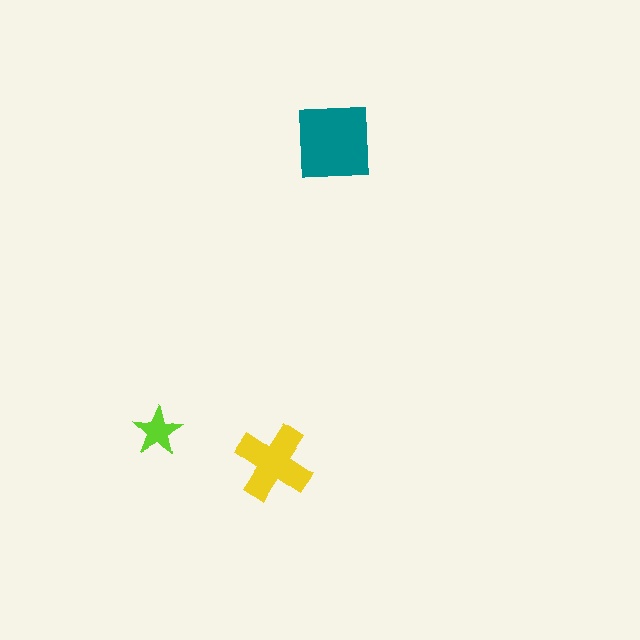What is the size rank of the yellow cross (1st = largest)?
2nd.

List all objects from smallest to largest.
The lime star, the yellow cross, the teal square.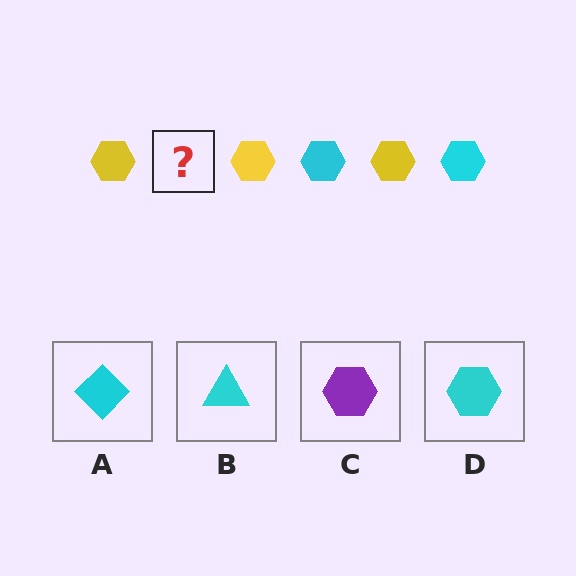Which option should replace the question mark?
Option D.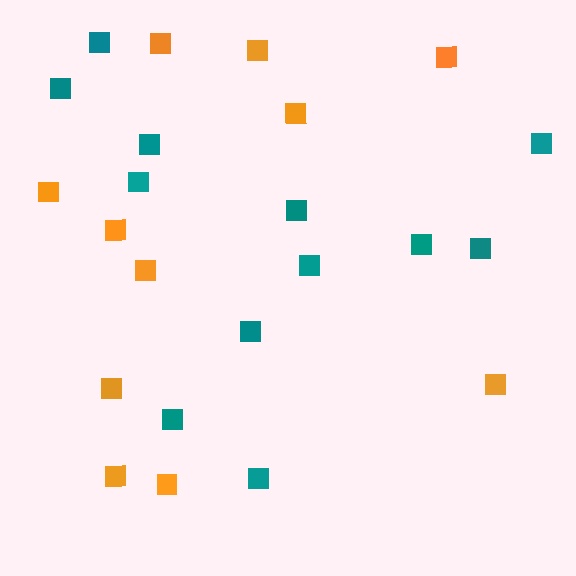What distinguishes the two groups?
There are 2 groups: one group of teal squares (12) and one group of orange squares (11).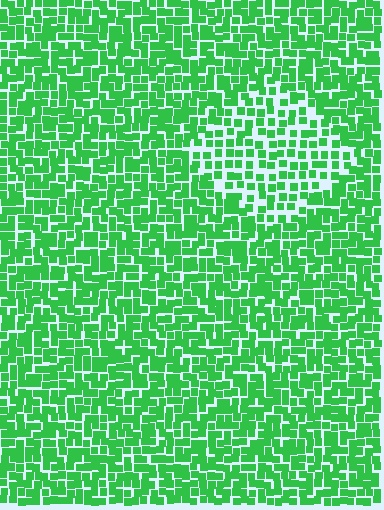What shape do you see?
I see a diamond.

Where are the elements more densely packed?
The elements are more densely packed outside the diamond boundary.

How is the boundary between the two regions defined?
The boundary is defined by a change in element density (approximately 1.7x ratio). All elements are the same color, size, and shape.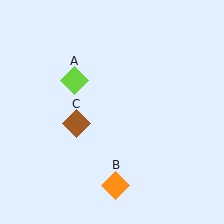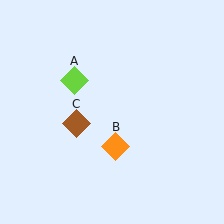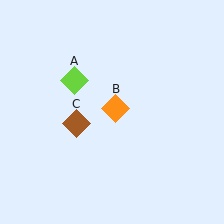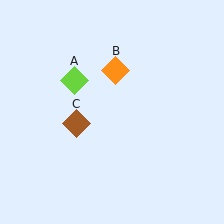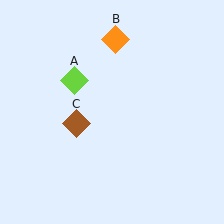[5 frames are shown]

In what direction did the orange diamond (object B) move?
The orange diamond (object B) moved up.